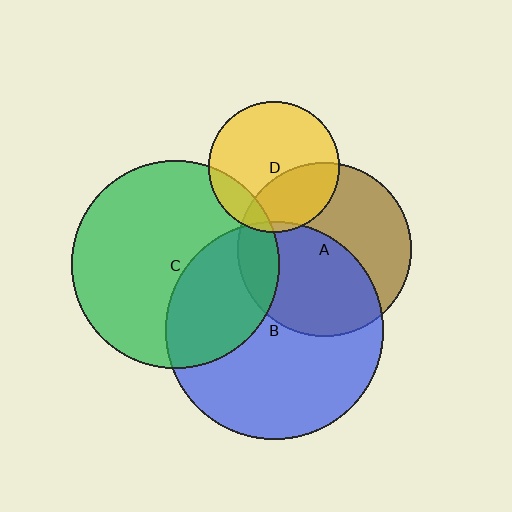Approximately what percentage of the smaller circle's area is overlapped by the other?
Approximately 50%.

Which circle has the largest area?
Circle B (blue).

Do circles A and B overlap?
Yes.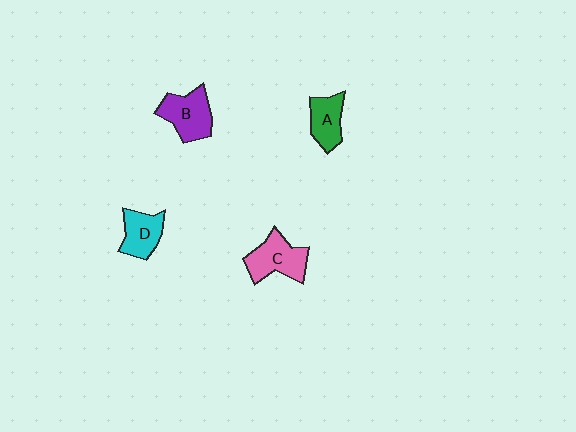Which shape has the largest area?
Shape C (pink).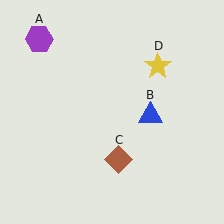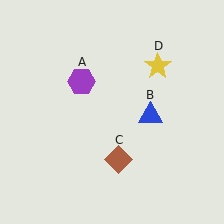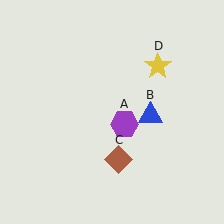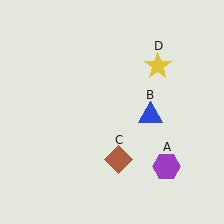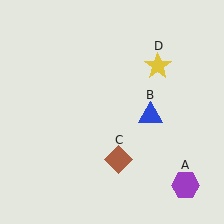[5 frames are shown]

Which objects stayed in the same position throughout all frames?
Blue triangle (object B) and brown diamond (object C) and yellow star (object D) remained stationary.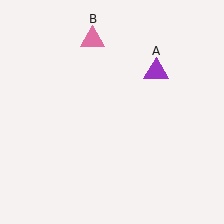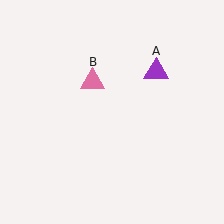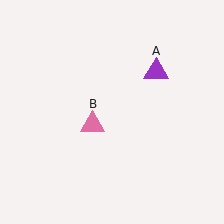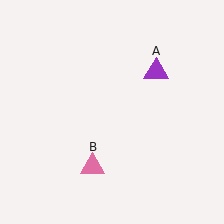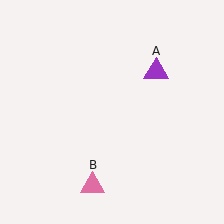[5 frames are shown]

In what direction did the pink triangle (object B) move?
The pink triangle (object B) moved down.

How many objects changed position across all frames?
1 object changed position: pink triangle (object B).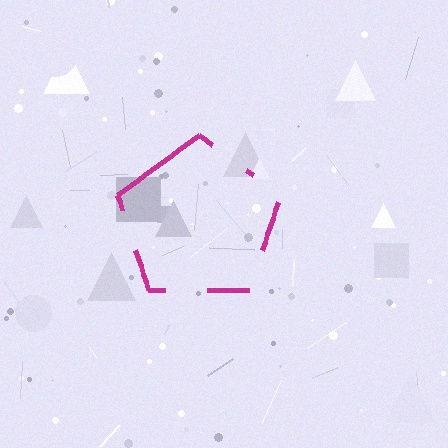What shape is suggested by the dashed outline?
The dashed outline suggests a pentagon.